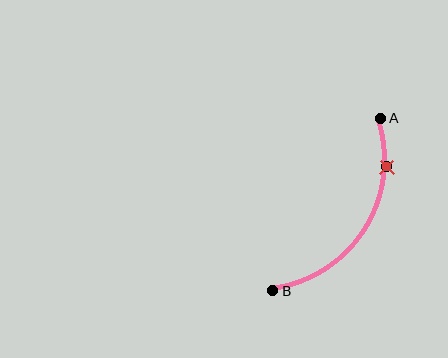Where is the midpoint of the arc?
The arc midpoint is the point on the curve farthest from the straight line joining A and B. It sits to the right of that line.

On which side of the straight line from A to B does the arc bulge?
The arc bulges to the right of the straight line connecting A and B.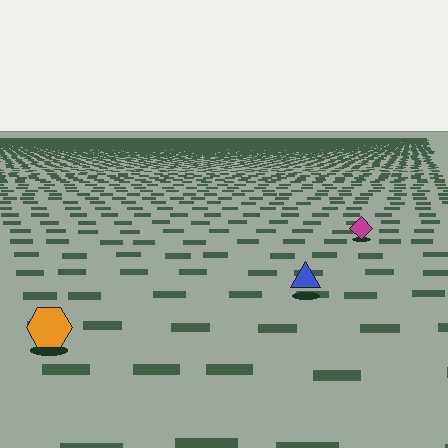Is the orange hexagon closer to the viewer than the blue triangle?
Yes. The orange hexagon is closer — you can tell from the texture gradient: the ground texture is coarser near it.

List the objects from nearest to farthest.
From nearest to farthest: the orange hexagon, the blue triangle, the magenta diamond.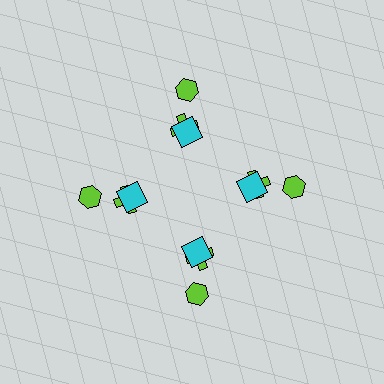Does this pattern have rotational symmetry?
Yes, this pattern has 4-fold rotational symmetry. It looks the same after rotating 90 degrees around the center.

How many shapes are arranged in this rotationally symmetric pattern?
There are 12 shapes, arranged in 4 groups of 3.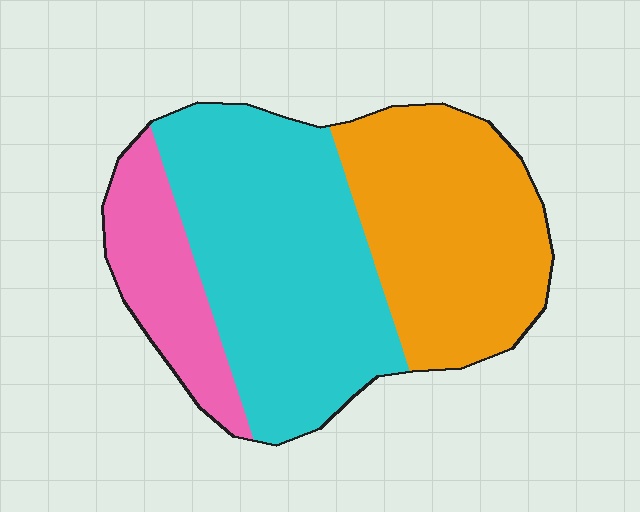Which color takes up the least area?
Pink, at roughly 15%.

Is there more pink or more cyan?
Cyan.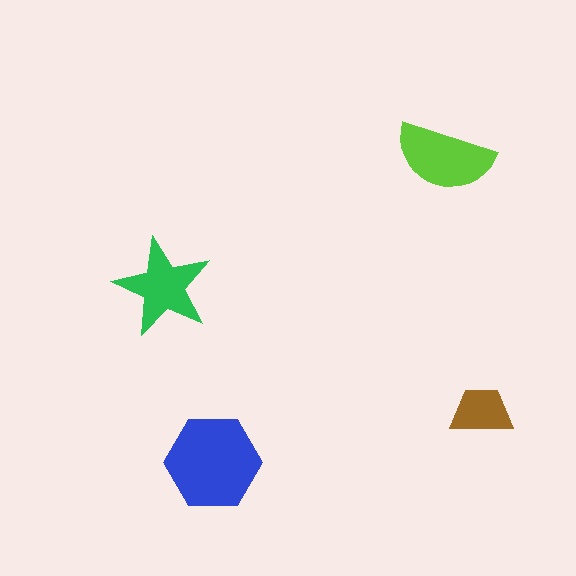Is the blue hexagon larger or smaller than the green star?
Larger.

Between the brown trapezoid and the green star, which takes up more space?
The green star.